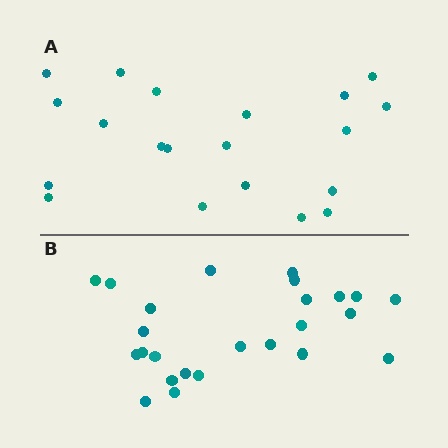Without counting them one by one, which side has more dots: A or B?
Region B (the bottom region) has more dots.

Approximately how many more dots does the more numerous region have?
Region B has about 5 more dots than region A.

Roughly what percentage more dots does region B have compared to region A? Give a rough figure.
About 25% more.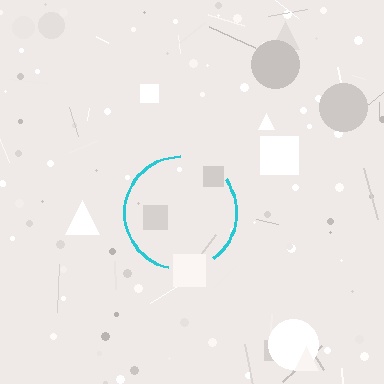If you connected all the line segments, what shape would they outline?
They would outline a circle.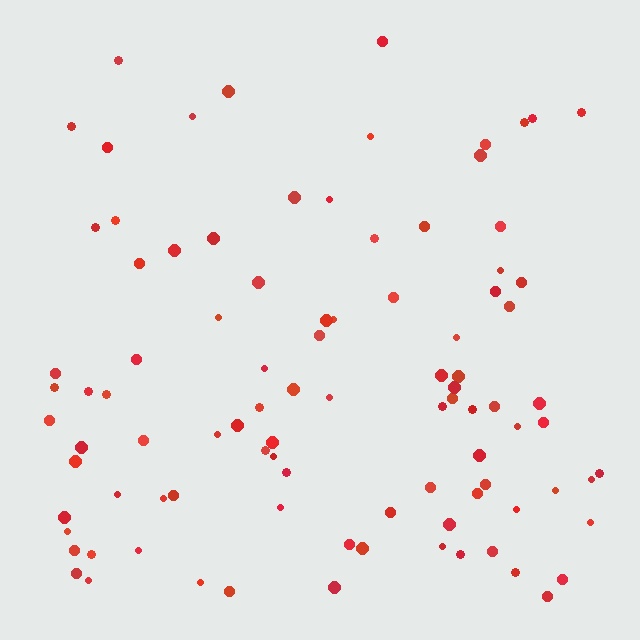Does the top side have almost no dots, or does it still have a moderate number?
Still a moderate number, just noticeably fewer than the bottom.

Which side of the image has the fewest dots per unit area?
The top.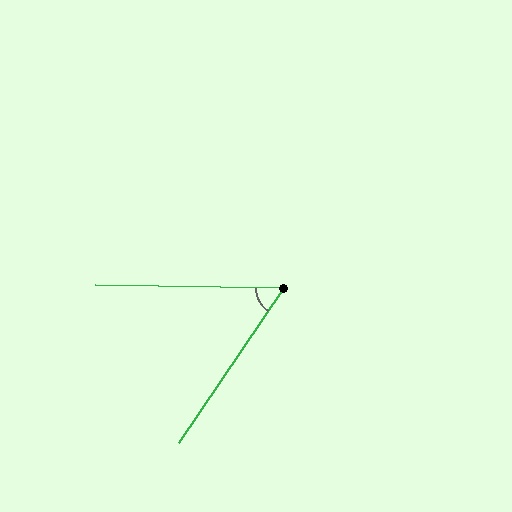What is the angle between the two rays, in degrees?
Approximately 57 degrees.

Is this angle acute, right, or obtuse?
It is acute.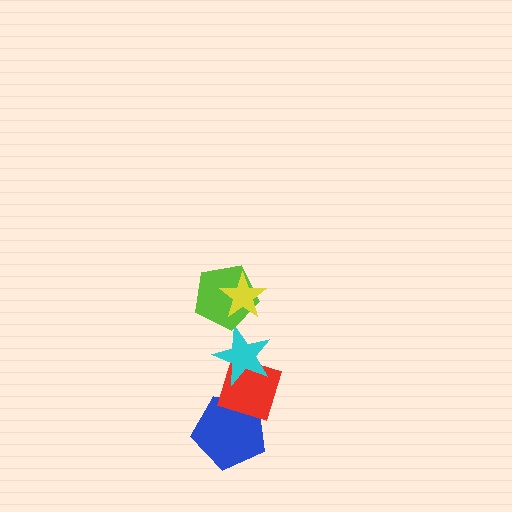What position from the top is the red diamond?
The red diamond is 4th from the top.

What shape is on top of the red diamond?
The cyan star is on top of the red diamond.